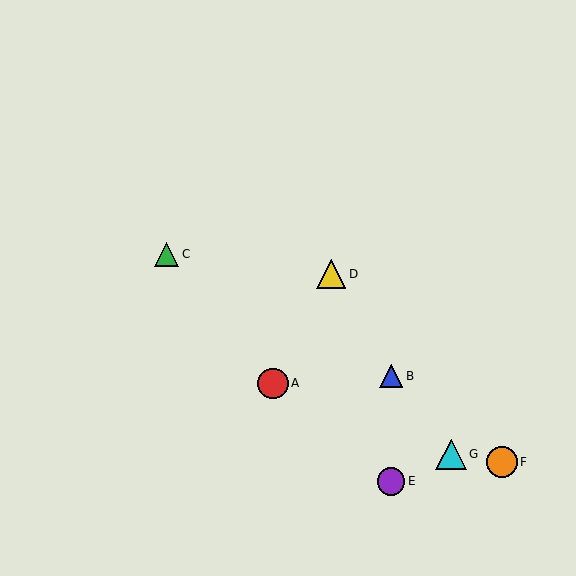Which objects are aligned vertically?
Objects B, E are aligned vertically.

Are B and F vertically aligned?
No, B is at x≈391 and F is at x≈502.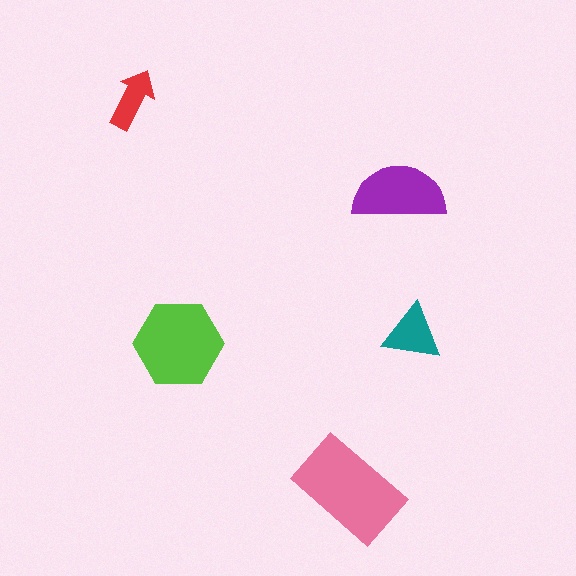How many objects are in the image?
There are 5 objects in the image.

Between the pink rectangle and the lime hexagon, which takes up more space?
The pink rectangle.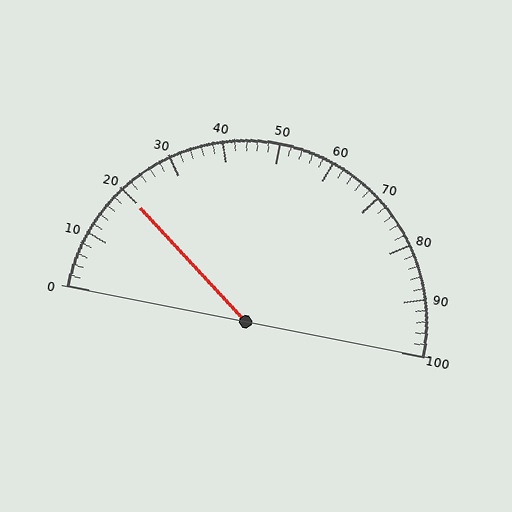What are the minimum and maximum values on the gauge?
The gauge ranges from 0 to 100.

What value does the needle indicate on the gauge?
The needle indicates approximately 20.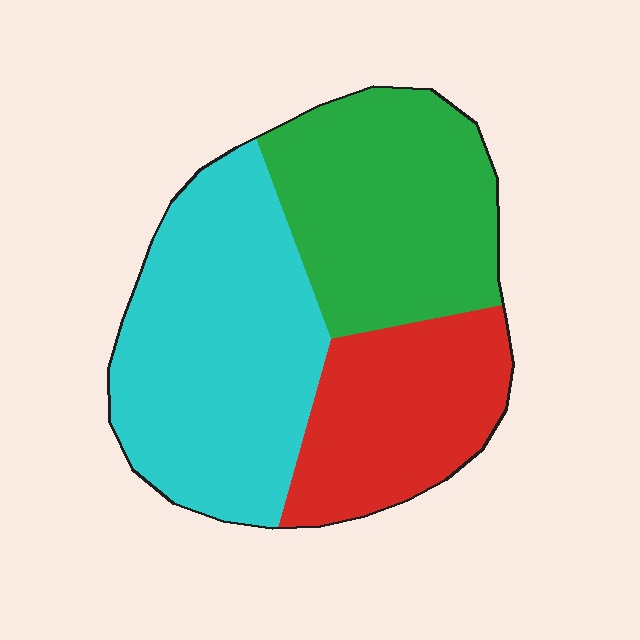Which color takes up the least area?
Red, at roughly 25%.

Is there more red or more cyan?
Cyan.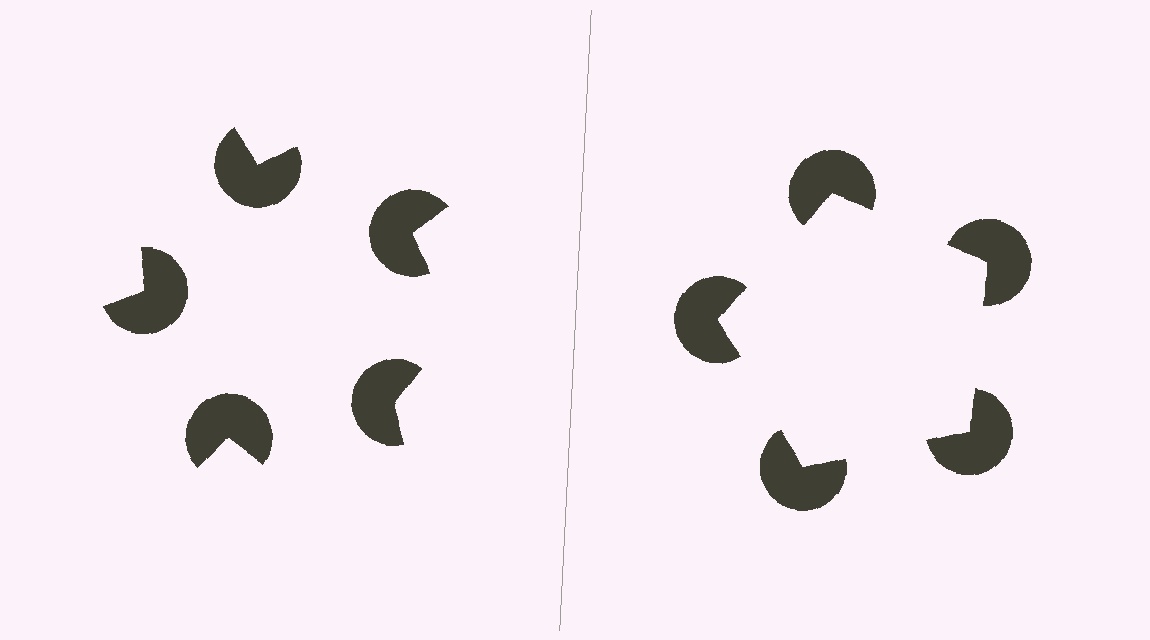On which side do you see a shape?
An illusory pentagon appears on the right side. On the left side the wedge cuts are rotated, so no coherent shape forms.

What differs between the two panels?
The pac-man discs are positioned identically on both sides; only the wedge orientations differ. On the right they align to a pentagon; on the left they are misaligned.